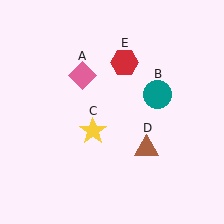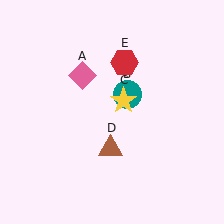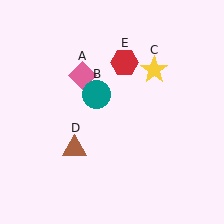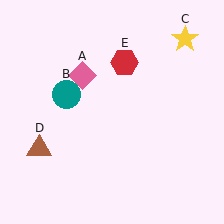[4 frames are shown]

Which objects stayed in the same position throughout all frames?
Pink diamond (object A) and red hexagon (object E) remained stationary.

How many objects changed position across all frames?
3 objects changed position: teal circle (object B), yellow star (object C), brown triangle (object D).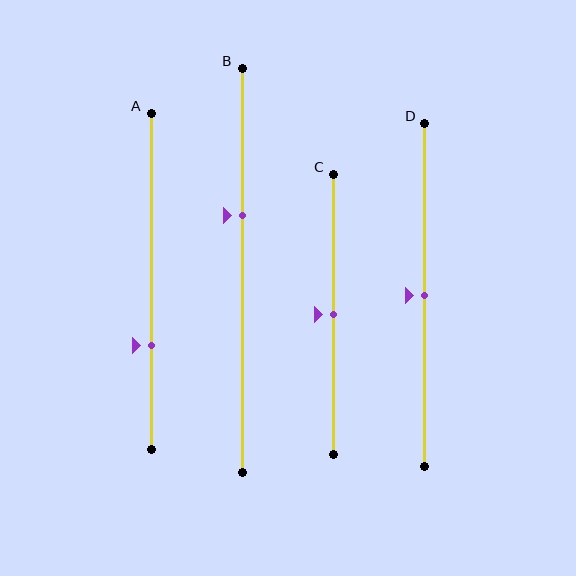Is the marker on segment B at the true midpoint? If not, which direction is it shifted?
No, the marker on segment B is shifted upward by about 14% of the segment length.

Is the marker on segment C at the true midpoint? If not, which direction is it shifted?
Yes, the marker on segment C is at the true midpoint.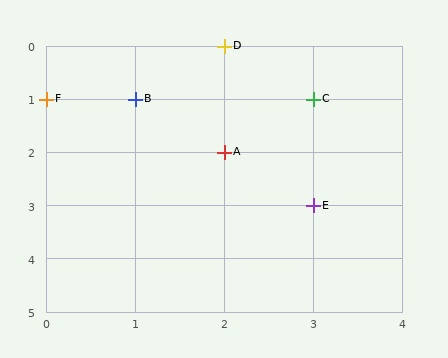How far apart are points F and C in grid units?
Points F and C are 3 columns apart.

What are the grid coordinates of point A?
Point A is at grid coordinates (2, 2).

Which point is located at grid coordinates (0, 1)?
Point F is at (0, 1).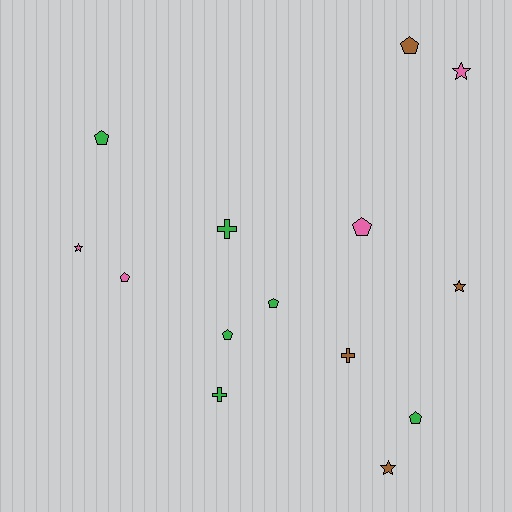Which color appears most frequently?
Green, with 6 objects.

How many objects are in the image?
There are 14 objects.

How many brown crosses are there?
There is 1 brown cross.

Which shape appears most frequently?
Pentagon, with 7 objects.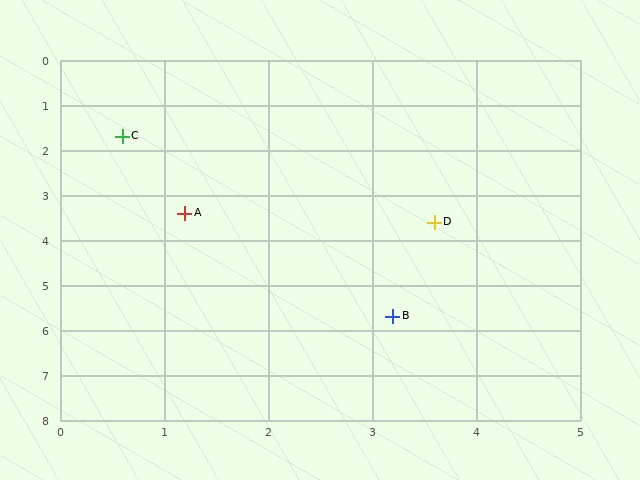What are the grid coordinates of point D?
Point D is at approximately (3.6, 3.6).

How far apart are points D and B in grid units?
Points D and B are about 2.1 grid units apart.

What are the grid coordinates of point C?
Point C is at approximately (0.6, 1.7).